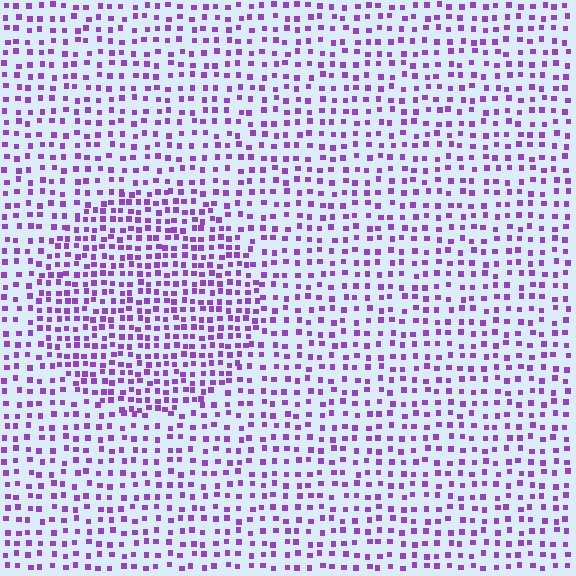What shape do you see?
I see a circle.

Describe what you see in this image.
The image contains small purple elements arranged at two different densities. A circle-shaped region is visible where the elements are more densely packed than the surrounding area.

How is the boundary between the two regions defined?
The boundary is defined by a change in element density (approximately 1.7x ratio). All elements are the same color, size, and shape.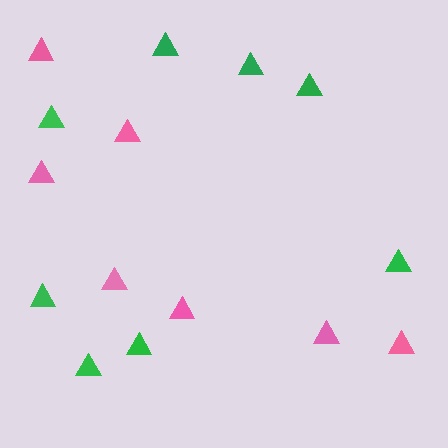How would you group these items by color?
There are 2 groups: one group of pink triangles (7) and one group of green triangles (8).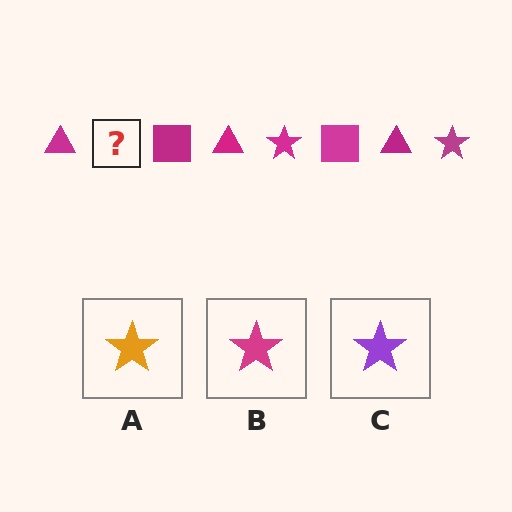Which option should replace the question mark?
Option B.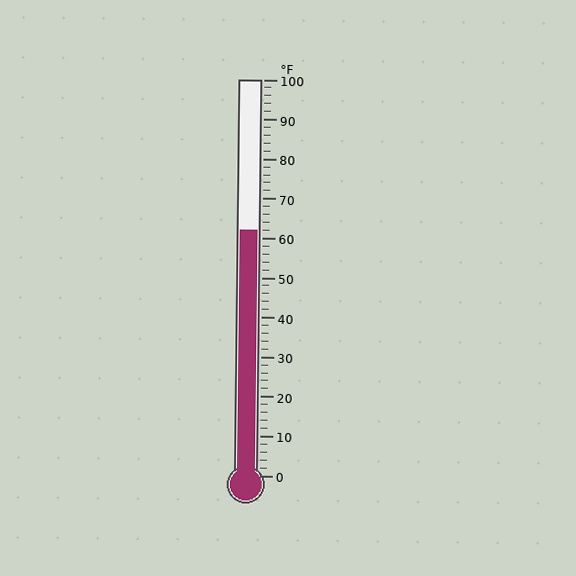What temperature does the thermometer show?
The thermometer shows approximately 62°F.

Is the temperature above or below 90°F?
The temperature is below 90°F.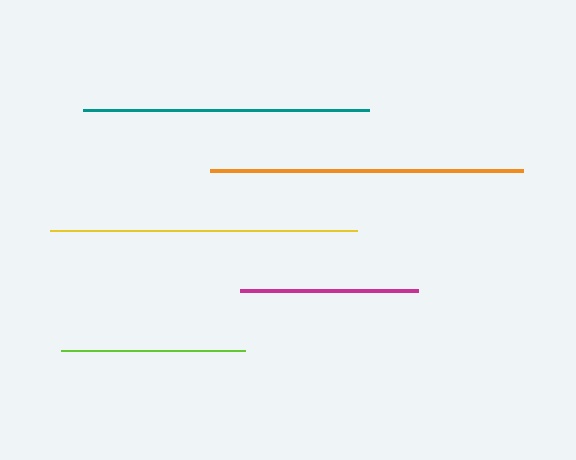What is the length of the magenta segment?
The magenta segment is approximately 177 pixels long.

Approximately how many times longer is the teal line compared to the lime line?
The teal line is approximately 1.6 times the length of the lime line.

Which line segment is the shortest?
The magenta line is the shortest at approximately 177 pixels.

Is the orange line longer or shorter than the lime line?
The orange line is longer than the lime line.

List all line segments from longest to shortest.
From longest to shortest: orange, yellow, teal, lime, magenta.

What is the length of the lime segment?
The lime segment is approximately 184 pixels long.